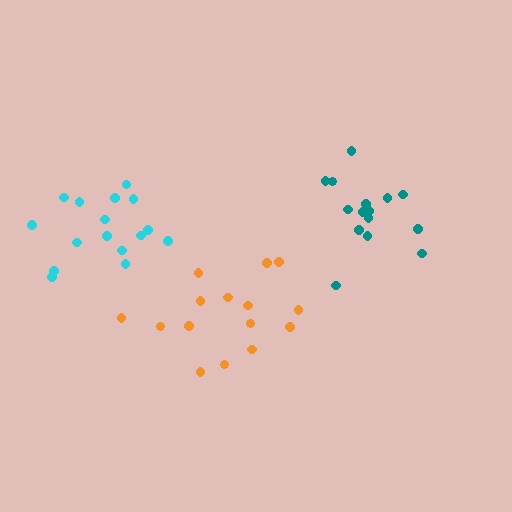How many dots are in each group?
Group 1: 15 dots, Group 2: 16 dots, Group 3: 15 dots (46 total).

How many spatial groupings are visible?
There are 3 spatial groupings.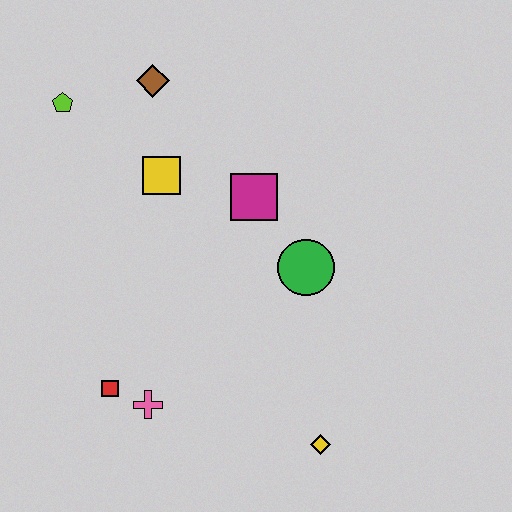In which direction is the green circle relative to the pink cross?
The green circle is to the right of the pink cross.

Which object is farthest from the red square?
The brown diamond is farthest from the red square.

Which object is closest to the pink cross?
The red square is closest to the pink cross.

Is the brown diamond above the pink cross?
Yes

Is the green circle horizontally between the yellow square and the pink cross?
No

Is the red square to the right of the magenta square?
No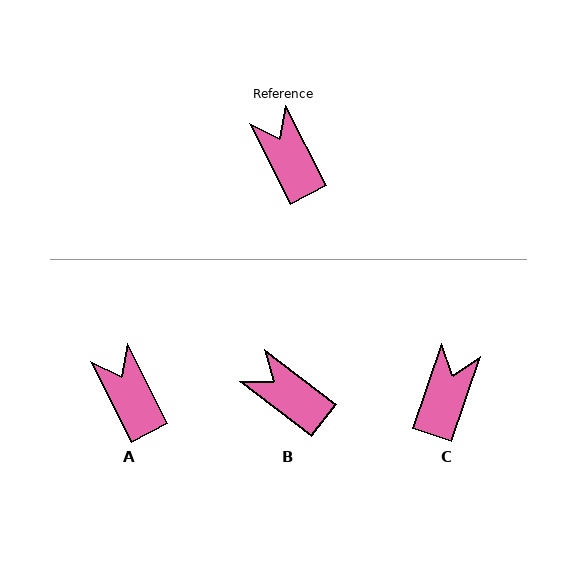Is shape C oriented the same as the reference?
No, it is off by about 46 degrees.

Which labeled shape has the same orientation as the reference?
A.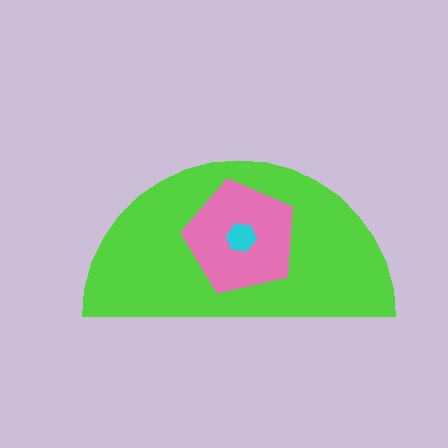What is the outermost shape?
The lime semicircle.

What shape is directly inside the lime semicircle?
The pink pentagon.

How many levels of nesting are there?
3.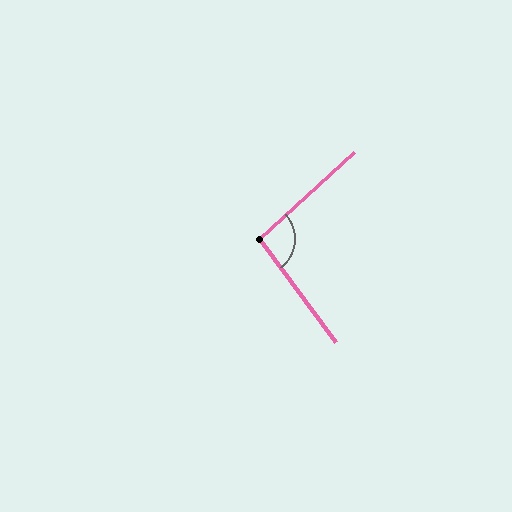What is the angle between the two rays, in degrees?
Approximately 96 degrees.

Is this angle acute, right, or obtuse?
It is obtuse.